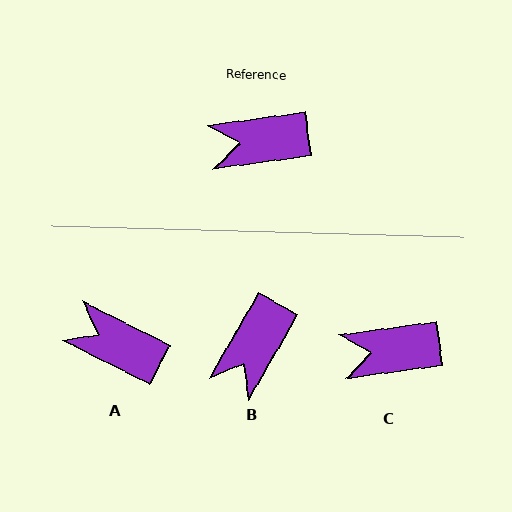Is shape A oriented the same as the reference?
No, it is off by about 34 degrees.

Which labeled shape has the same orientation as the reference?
C.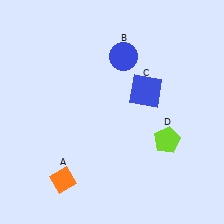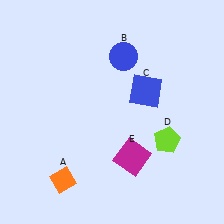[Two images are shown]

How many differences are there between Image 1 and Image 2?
There is 1 difference between the two images.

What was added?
A magenta square (E) was added in Image 2.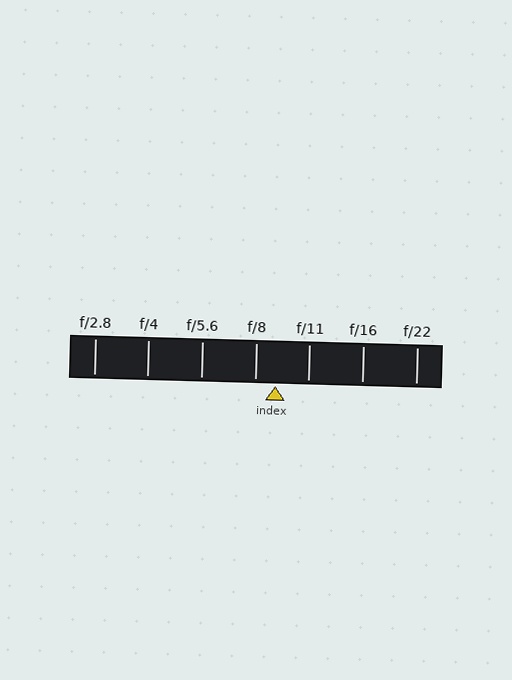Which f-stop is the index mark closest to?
The index mark is closest to f/8.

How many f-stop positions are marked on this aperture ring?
There are 7 f-stop positions marked.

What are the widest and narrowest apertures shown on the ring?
The widest aperture shown is f/2.8 and the narrowest is f/22.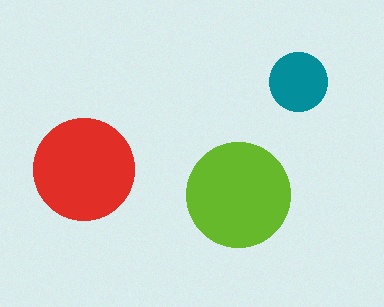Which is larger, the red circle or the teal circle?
The red one.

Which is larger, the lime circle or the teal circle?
The lime one.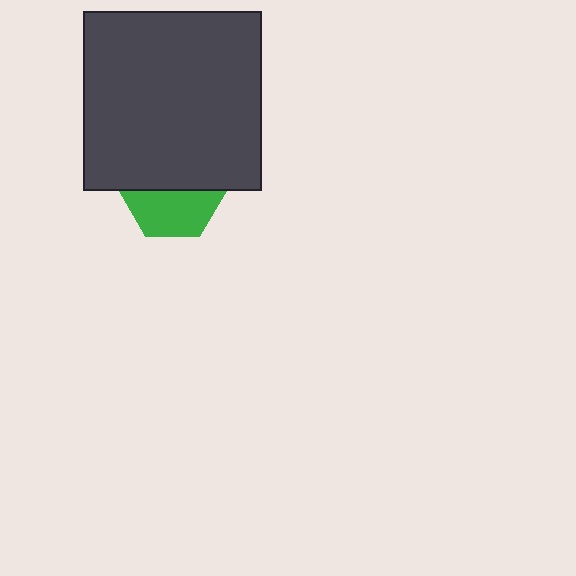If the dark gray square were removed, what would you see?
You would see the complete green hexagon.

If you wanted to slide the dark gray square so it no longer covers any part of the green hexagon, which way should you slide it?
Slide it up — that is the most direct way to separate the two shapes.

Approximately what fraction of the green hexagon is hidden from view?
Roughly 53% of the green hexagon is hidden behind the dark gray square.